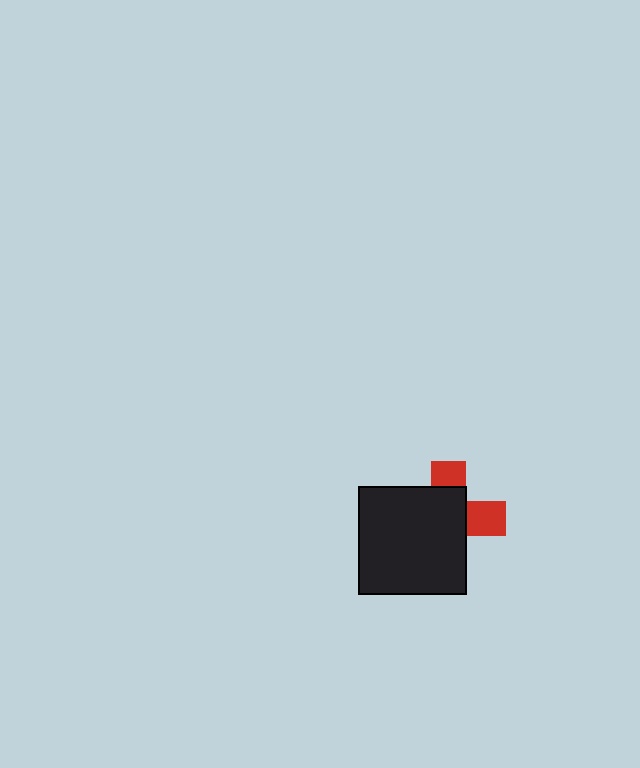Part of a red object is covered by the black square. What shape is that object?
It is a cross.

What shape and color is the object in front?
The object in front is a black square.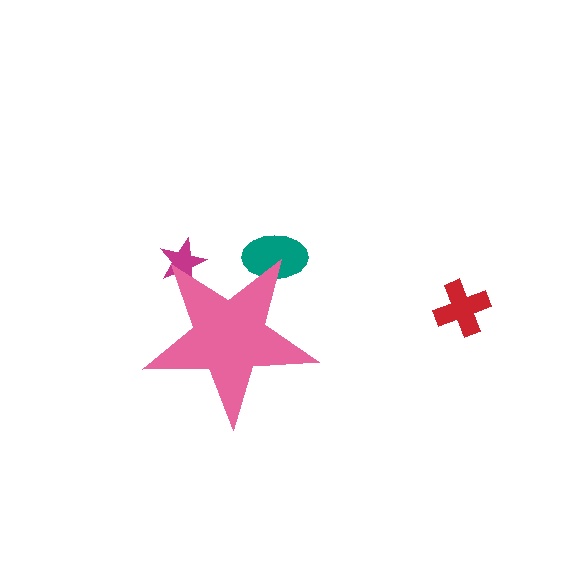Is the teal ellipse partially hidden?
Yes, the teal ellipse is partially hidden behind the pink star.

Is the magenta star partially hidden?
Yes, the magenta star is partially hidden behind the pink star.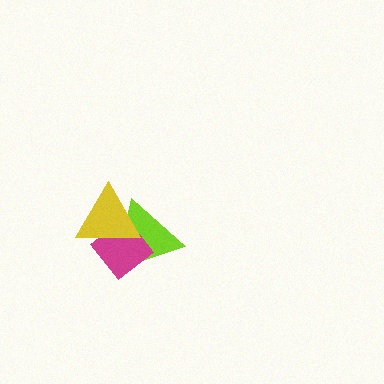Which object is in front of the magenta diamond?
The yellow triangle is in front of the magenta diamond.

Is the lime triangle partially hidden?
Yes, it is partially covered by another shape.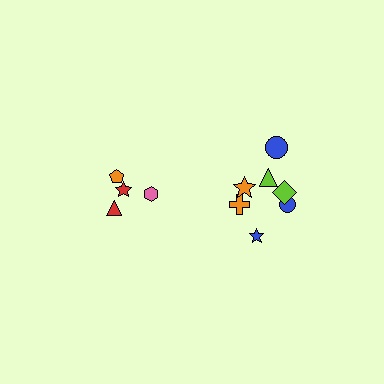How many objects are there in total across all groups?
There are 11 objects.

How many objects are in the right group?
There are 7 objects.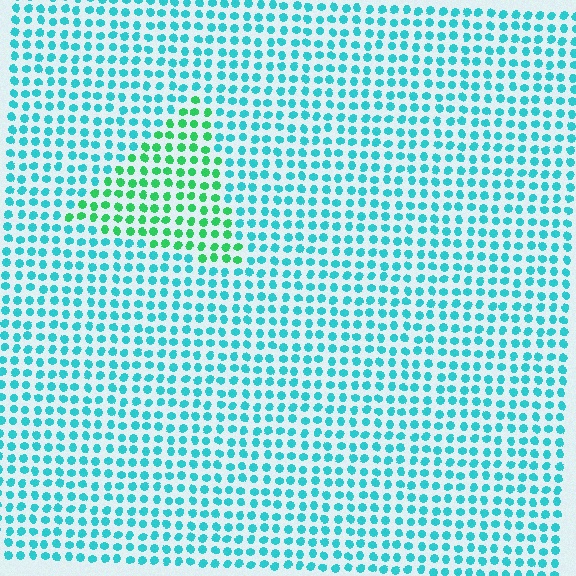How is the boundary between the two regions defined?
The boundary is defined purely by a slight shift in hue (about 43 degrees). Spacing, size, and orientation are identical on both sides.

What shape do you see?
I see a triangle.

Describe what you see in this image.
The image is filled with small cyan elements in a uniform arrangement. A triangle-shaped region is visible where the elements are tinted to a slightly different hue, forming a subtle color boundary.